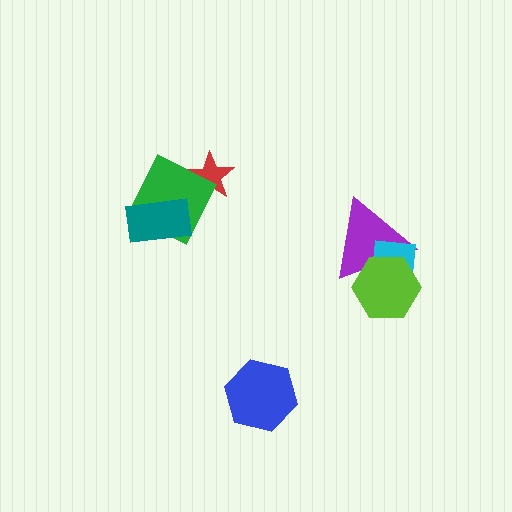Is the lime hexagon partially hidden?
No, no other shape covers it.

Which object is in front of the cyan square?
The lime hexagon is in front of the cyan square.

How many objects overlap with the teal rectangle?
1 object overlaps with the teal rectangle.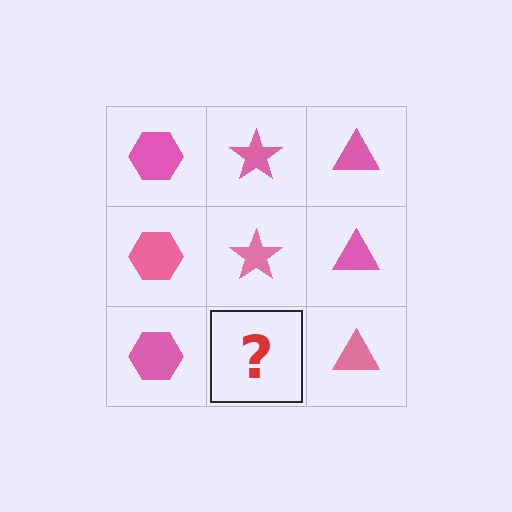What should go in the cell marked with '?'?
The missing cell should contain a pink star.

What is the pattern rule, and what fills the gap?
The rule is that each column has a consistent shape. The gap should be filled with a pink star.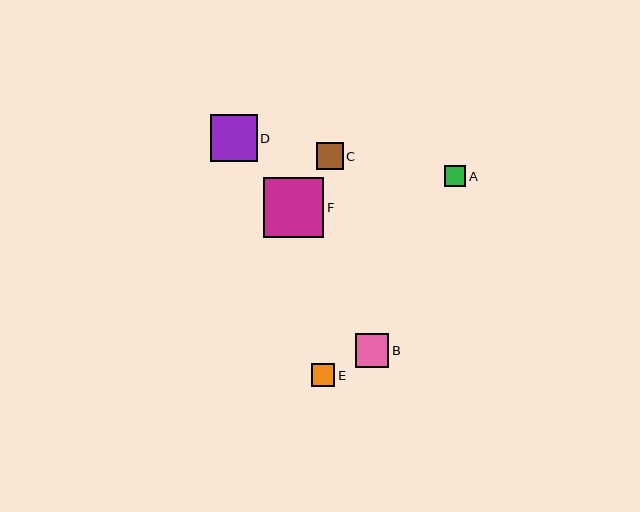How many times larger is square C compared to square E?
Square C is approximately 1.2 times the size of square E.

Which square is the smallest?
Square A is the smallest with a size of approximately 21 pixels.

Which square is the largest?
Square F is the largest with a size of approximately 60 pixels.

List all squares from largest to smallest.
From largest to smallest: F, D, B, C, E, A.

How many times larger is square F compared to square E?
Square F is approximately 2.6 times the size of square E.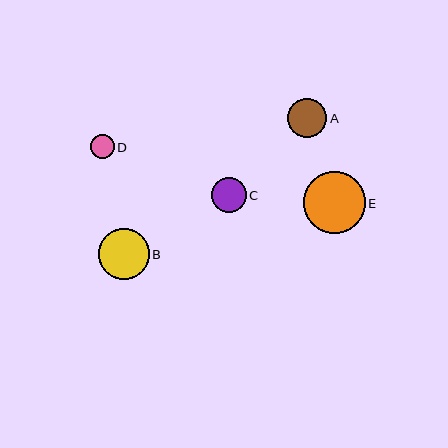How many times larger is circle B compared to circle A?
Circle B is approximately 1.3 times the size of circle A.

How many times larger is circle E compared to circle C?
Circle E is approximately 1.8 times the size of circle C.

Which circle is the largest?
Circle E is the largest with a size of approximately 62 pixels.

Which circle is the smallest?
Circle D is the smallest with a size of approximately 24 pixels.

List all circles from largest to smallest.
From largest to smallest: E, B, A, C, D.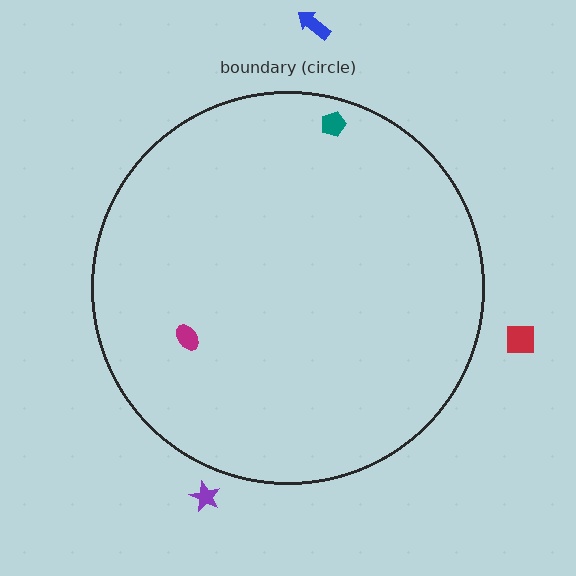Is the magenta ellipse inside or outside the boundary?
Inside.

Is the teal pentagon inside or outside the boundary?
Inside.